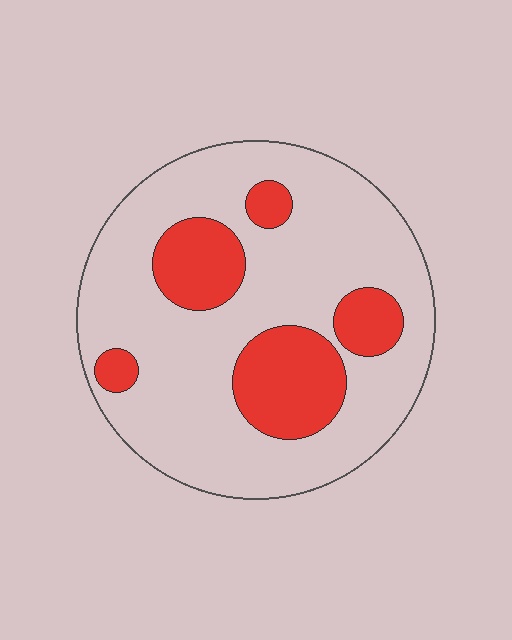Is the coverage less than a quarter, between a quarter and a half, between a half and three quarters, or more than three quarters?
Less than a quarter.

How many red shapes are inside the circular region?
5.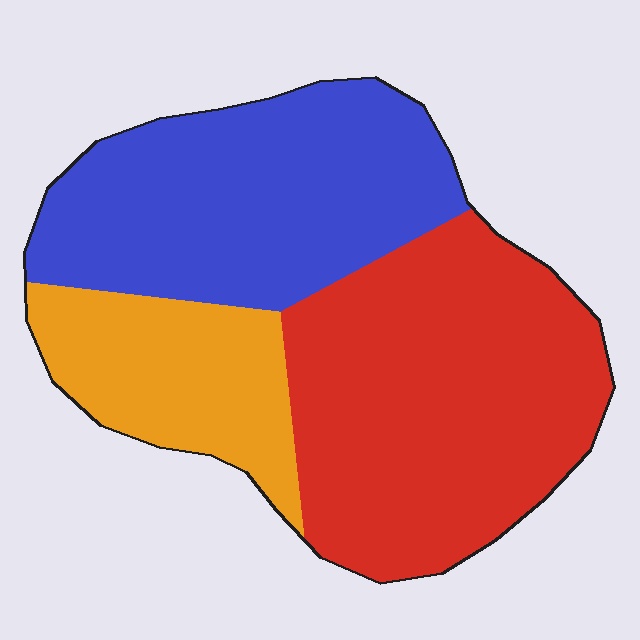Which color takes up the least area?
Orange, at roughly 20%.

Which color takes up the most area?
Red, at roughly 45%.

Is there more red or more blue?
Red.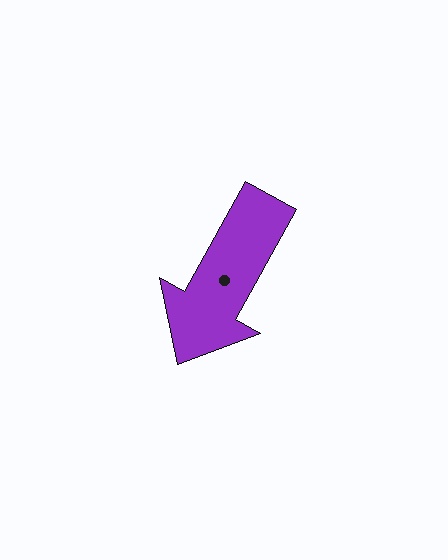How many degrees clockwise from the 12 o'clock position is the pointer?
Approximately 209 degrees.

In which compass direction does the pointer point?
Southwest.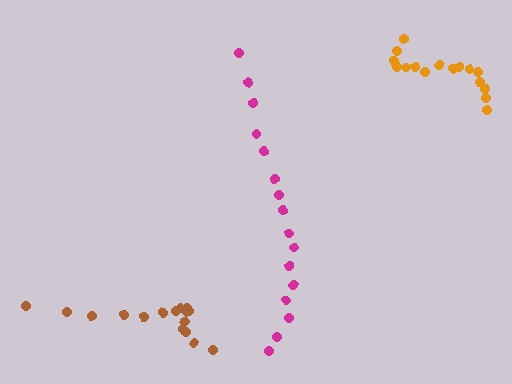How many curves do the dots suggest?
There are 3 distinct paths.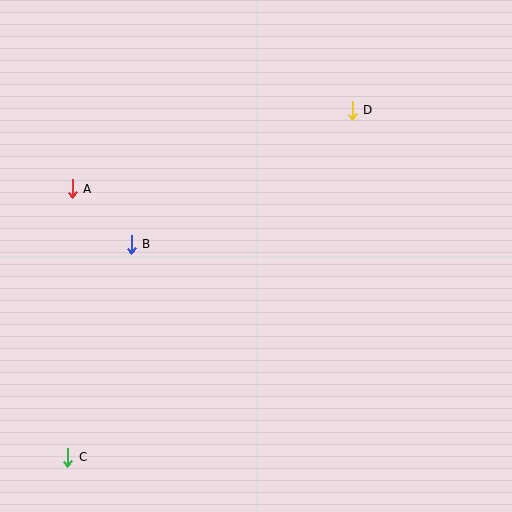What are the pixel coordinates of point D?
Point D is at (353, 111).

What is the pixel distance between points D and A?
The distance between D and A is 291 pixels.